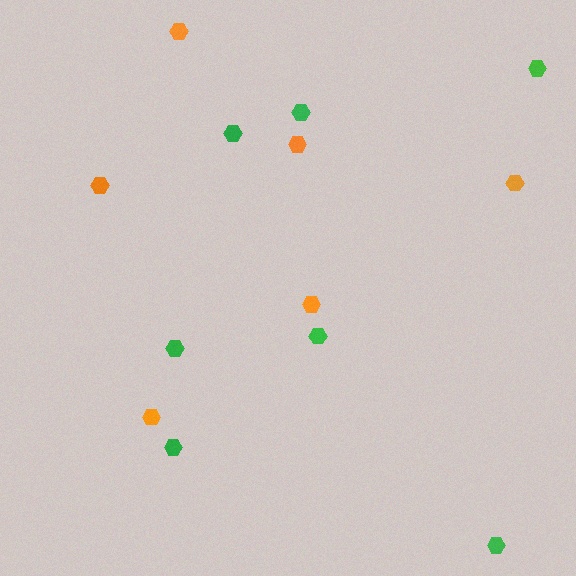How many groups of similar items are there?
There are 2 groups: one group of orange hexagons (6) and one group of green hexagons (7).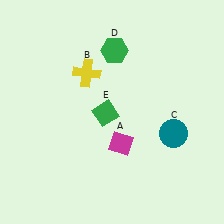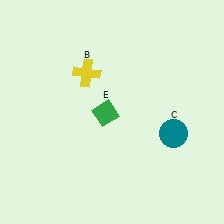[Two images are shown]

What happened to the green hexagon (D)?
The green hexagon (D) was removed in Image 2. It was in the top-right area of Image 1.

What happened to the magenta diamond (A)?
The magenta diamond (A) was removed in Image 2. It was in the bottom-right area of Image 1.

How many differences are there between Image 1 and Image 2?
There are 2 differences between the two images.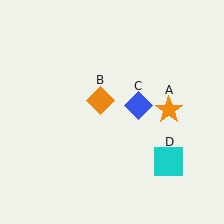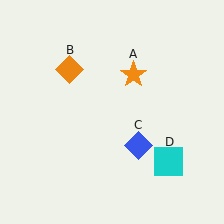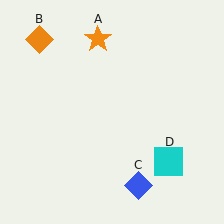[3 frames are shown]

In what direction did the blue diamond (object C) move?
The blue diamond (object C) moved down.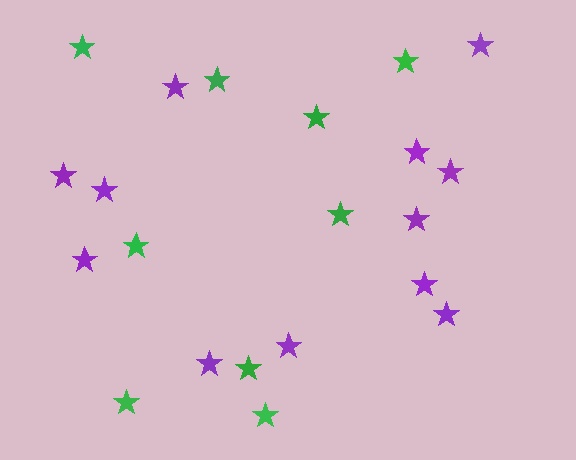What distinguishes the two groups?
There are 2 groups: one group of purple stars (12) and one group of green stars (9).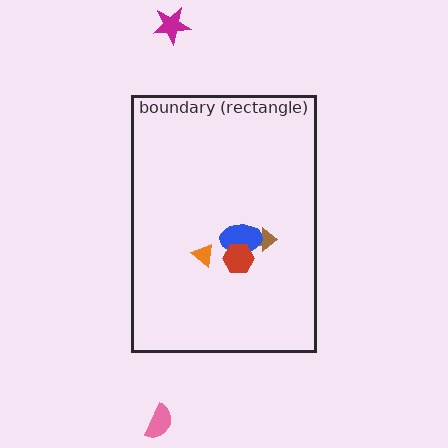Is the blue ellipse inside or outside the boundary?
Inside.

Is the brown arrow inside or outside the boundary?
Inside.